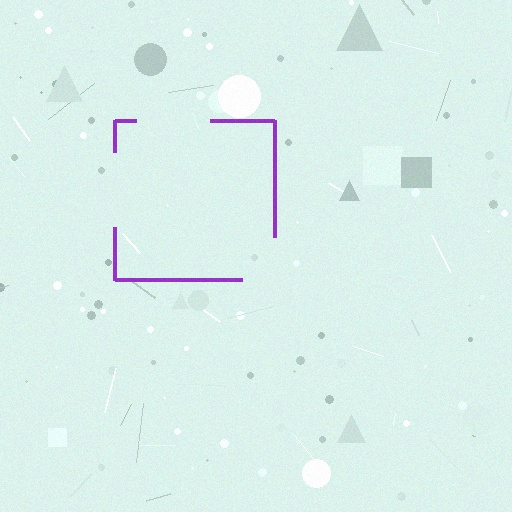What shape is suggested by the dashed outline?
The dashed outline suggests a square.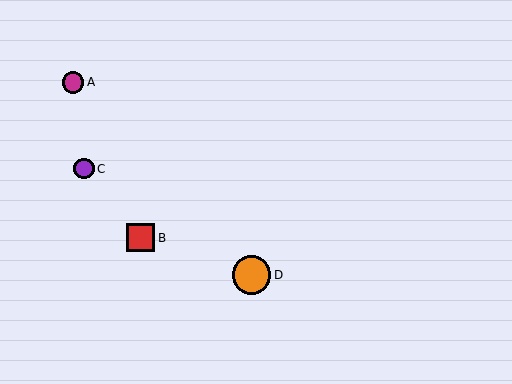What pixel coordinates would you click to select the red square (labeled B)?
Click at (141, 238) to select the red square B.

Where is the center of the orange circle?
The center of the orange circle is at (251, 275).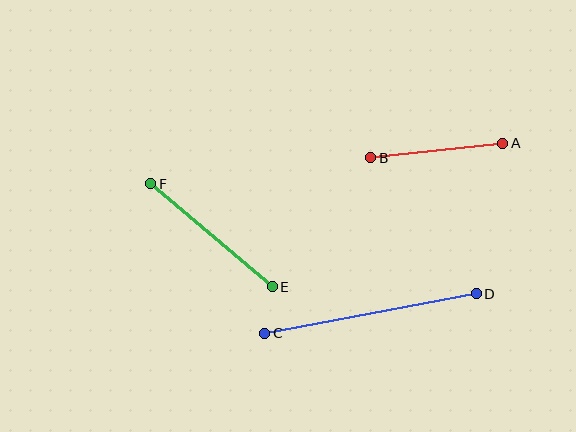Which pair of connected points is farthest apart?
Points C and D are farthest apart.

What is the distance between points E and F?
The distance is approximately 159 pixels.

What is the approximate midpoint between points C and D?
The midpoint is at approximately (371, 314) pixels.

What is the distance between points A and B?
The distance is approximately 133 pixels.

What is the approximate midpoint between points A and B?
The midpoint is at approximately (437, 150) pixels.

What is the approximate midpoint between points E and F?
The midpoint is at approximately (212, 235) pixels.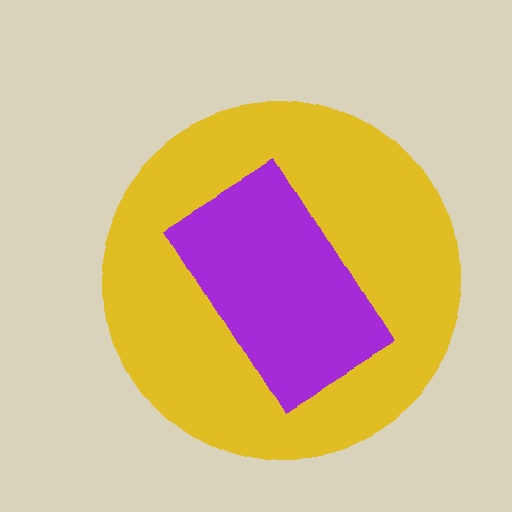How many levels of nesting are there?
2.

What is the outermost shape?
The yellow circle.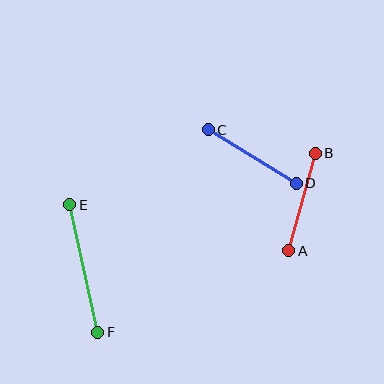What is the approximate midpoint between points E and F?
The midpoint is at approximately (84, 269) pixels.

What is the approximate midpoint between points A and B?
The midpoint is at approximately (302, 202) pixels.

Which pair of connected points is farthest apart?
Points E and F are farthest apart.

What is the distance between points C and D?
The distance is approximately 103 pixels.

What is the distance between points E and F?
The distance is approximately 131 pixels.